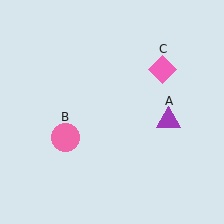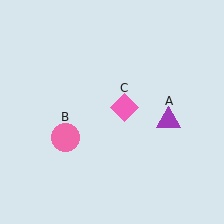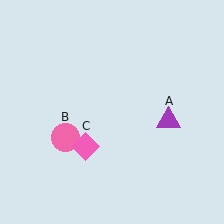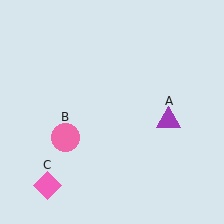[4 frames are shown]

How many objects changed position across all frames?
1 object changed position: pink diamond (object C).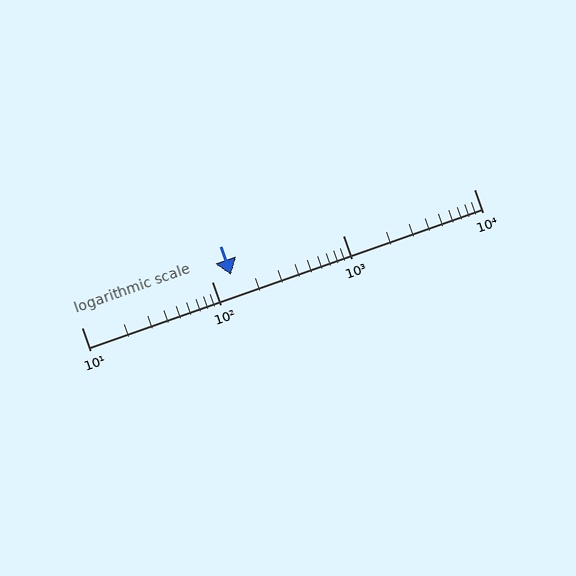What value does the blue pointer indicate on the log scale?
The pointer indicates approximately 140.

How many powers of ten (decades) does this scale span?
The scale spans 3 decades, from 10 to 10000.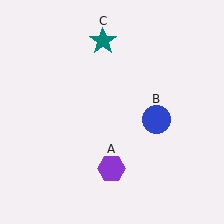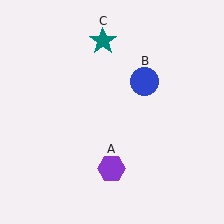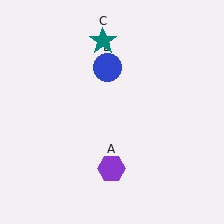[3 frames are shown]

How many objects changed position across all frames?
1 object changed position: blue circle (object B).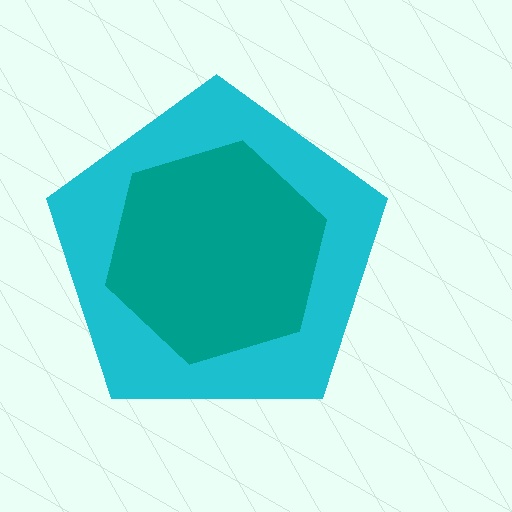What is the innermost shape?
The teal hexagon.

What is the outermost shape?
The cyan pentagon.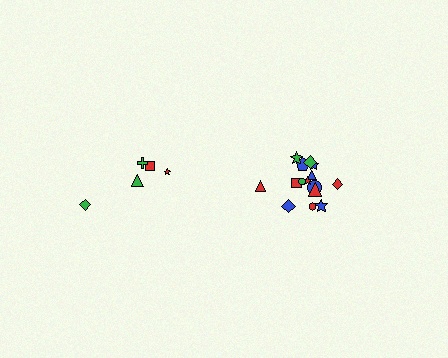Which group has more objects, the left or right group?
The right group.